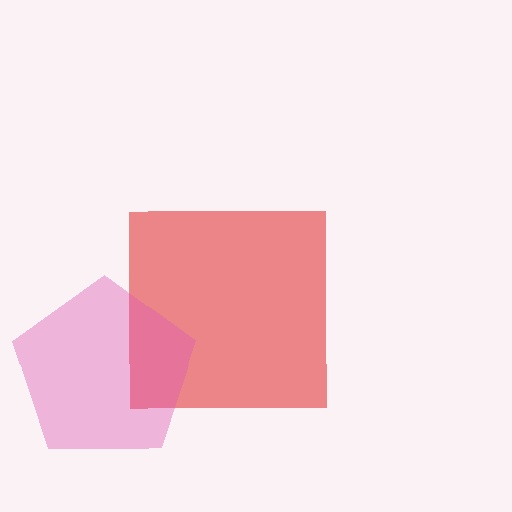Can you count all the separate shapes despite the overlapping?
Yes, there are 2 separate shapes.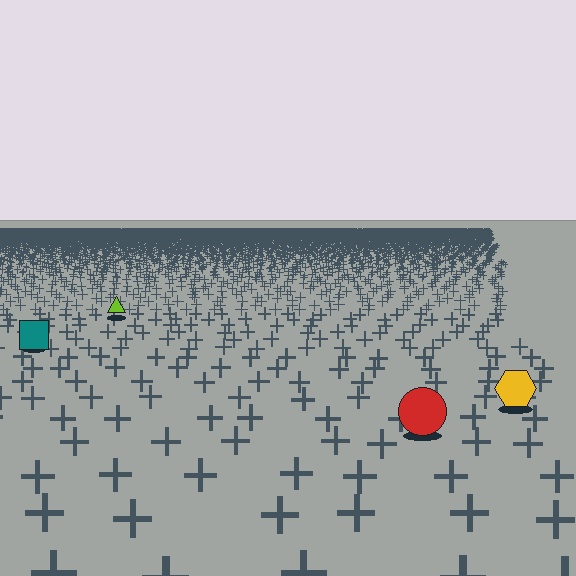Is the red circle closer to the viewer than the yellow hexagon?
Yes. The red circle is closer — you can tell from the texture gradient: the ground texture is coarser near it.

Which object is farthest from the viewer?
The lime triangle is farthest from the viewer. It appears smaller and the ground texture around it is denser.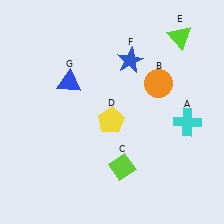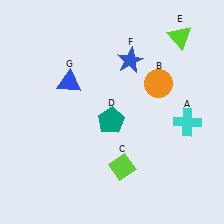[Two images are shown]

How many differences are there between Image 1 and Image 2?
There is 1 difference between the two images.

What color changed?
The pentagon (D) changed from yellow in Image 1 to teal in Image 2.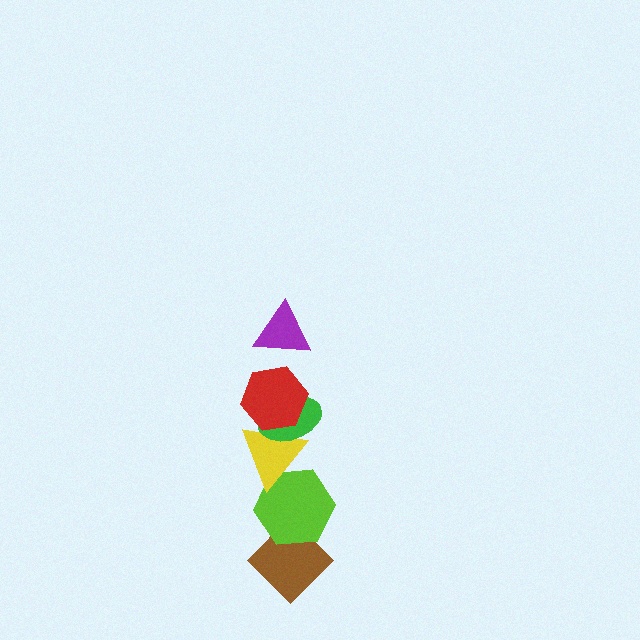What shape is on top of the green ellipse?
The red hexagon is on top of the green ellipse.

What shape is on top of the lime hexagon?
The yellow triangle is on top of the lime hexagon.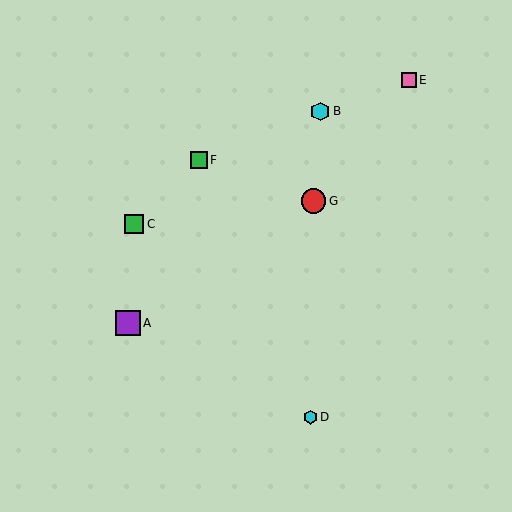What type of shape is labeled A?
Shape A is a purple square.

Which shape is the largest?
The purple square (labeled A) is the largest.